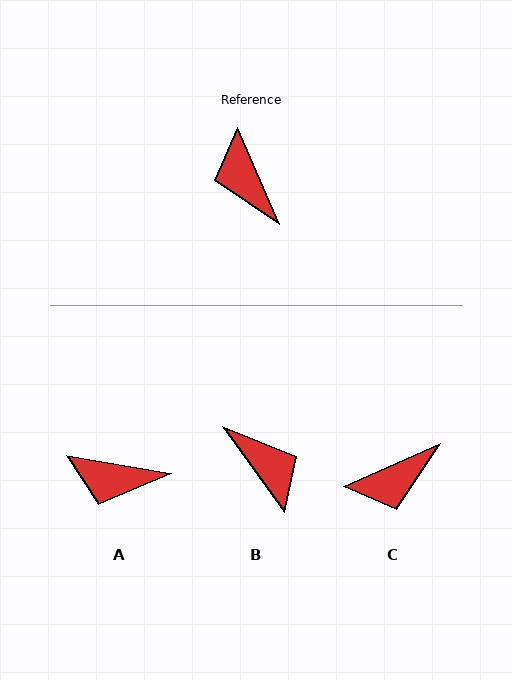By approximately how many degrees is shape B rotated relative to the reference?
Approximately 167 degrees clockwise.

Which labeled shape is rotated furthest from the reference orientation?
B, about 167 degrees away.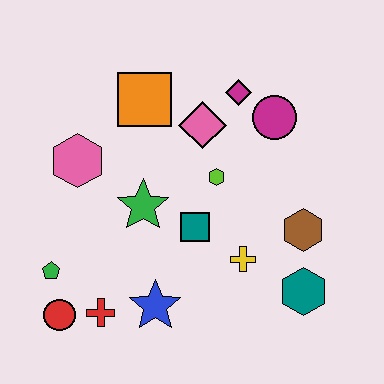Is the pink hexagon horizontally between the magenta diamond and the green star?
No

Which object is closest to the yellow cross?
The teal square is closest to the yellow cross.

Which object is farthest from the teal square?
The red circle is farthest from the teal square.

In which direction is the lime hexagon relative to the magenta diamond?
The lime hexagon is below the magenta diamond.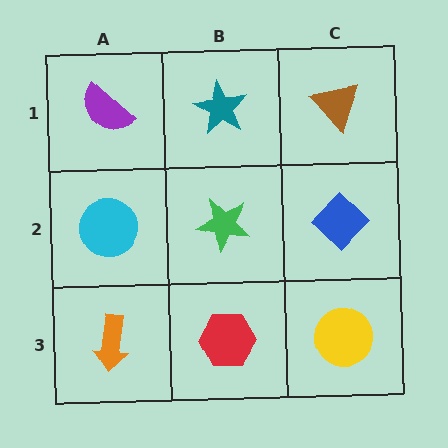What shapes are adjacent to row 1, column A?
A cyan circle (row 2, column A), a teal star (row 1, column B).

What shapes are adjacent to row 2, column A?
A purple semicircle (row 1, column A), an orange arrow (row 3, column A), a green star (row 2, column B).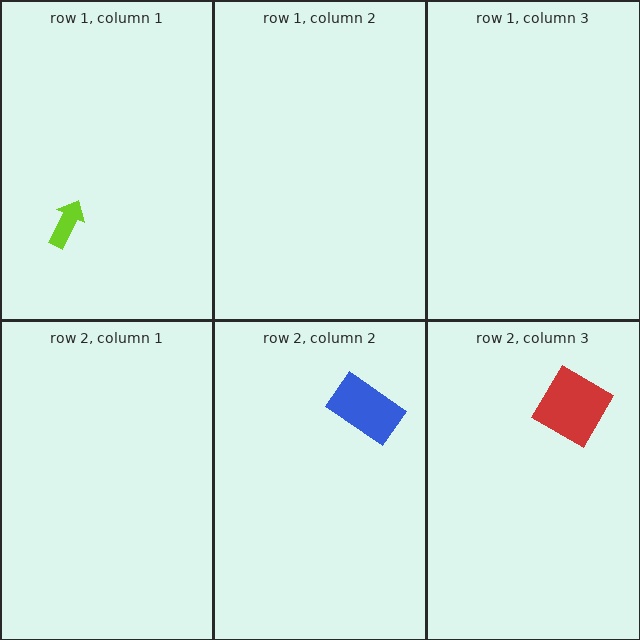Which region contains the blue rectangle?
The row 2, column 2 region.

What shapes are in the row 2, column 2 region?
The blue rectangle.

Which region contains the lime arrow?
The row 1, column 1 region.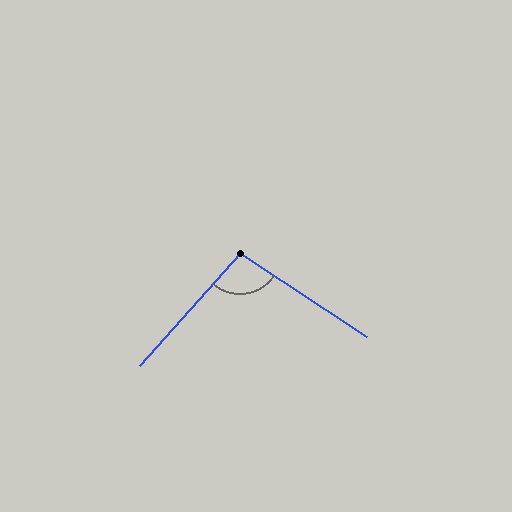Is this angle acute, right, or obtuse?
It is obtuse.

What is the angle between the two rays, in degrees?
Approximately 98 degrees.